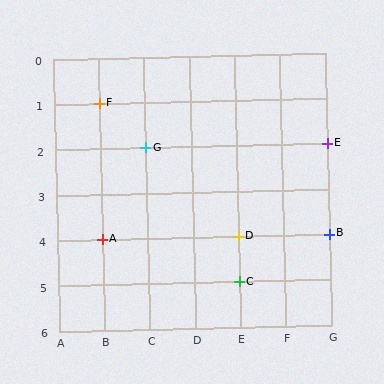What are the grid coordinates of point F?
Point F is at grid coordinates (B, 1).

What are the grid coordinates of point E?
Point E is at grid coordinates (G, 2).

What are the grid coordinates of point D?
Point D is at grid coordinates (E, 4).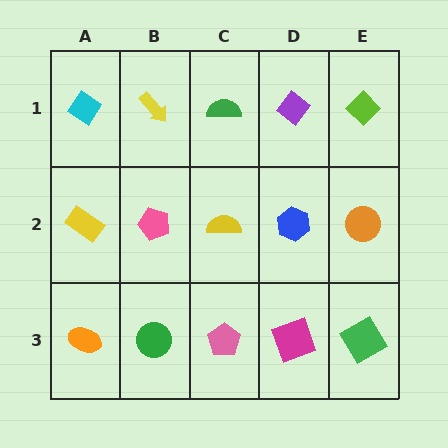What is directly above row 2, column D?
A purple diamond.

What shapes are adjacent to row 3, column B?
A pink pentagon (row 2, column B), an orange ellipse (row 3, column A), a pink pentagon (row 3, column C).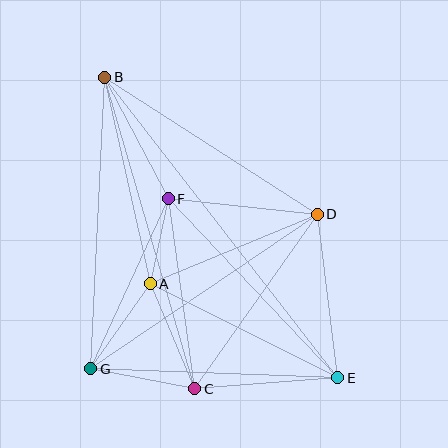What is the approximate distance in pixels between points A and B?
The distance between A and B is approximately 212 pixels.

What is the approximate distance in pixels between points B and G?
The distance between B and G is approximately 292 pixels.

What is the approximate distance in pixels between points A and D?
The distance between A and D is approximately 181 pixels.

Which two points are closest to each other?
Points A and F are closest to each other.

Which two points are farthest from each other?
Points B and E are farthest from each other.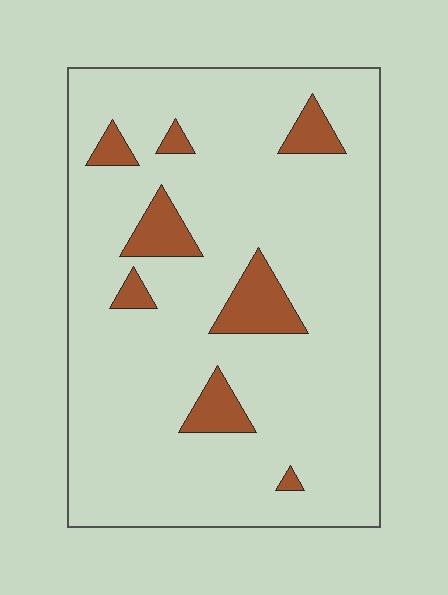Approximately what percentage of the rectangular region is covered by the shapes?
Approximately 10%.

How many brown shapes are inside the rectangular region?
8.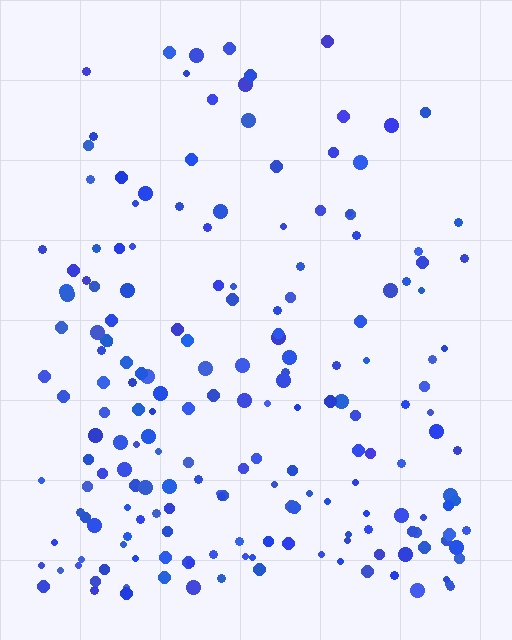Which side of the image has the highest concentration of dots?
The bottom.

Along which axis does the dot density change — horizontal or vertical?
Vertical.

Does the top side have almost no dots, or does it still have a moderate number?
Still a moderate number, just noticeably fewer than the bottom.